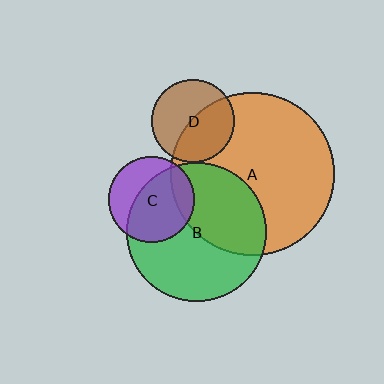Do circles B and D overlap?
Yes.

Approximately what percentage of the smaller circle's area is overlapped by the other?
Approximately 5%.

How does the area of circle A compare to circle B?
Approximately 1.4 times.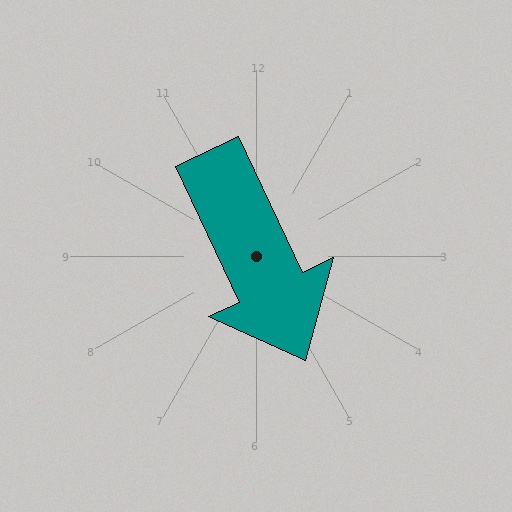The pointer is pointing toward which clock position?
Roughly 5 o'clock.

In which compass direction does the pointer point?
Southeast.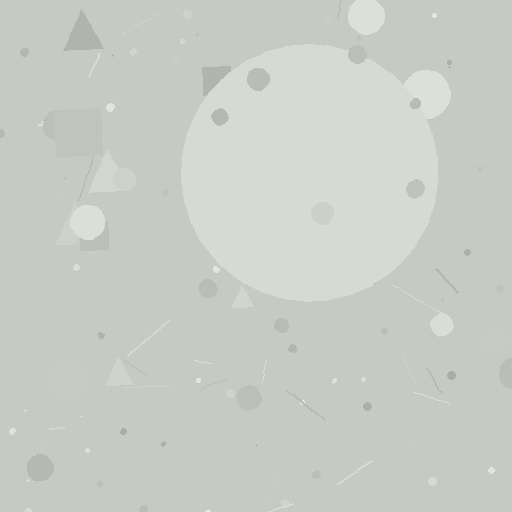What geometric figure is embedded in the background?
A circle is embedded in the background.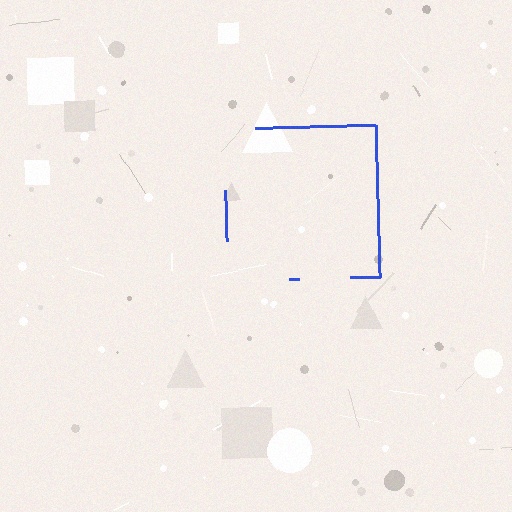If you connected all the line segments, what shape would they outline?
They would outline a square.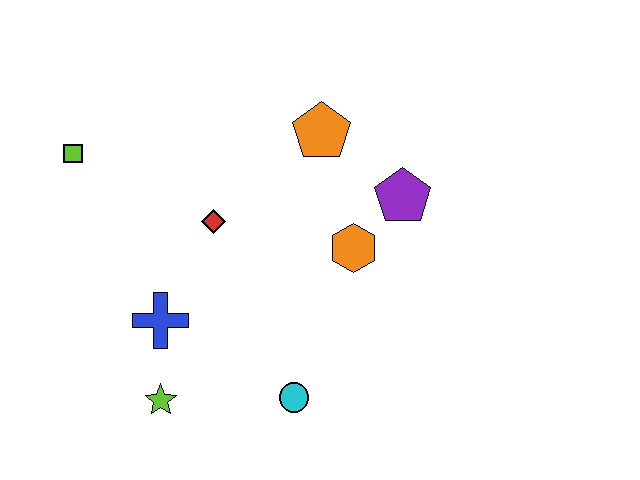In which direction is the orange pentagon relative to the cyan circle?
The orange pentagon is above the cyan circle.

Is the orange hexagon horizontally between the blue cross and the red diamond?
No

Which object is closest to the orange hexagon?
The purple pentagon is closest to the orange hexagon.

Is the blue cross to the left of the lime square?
No